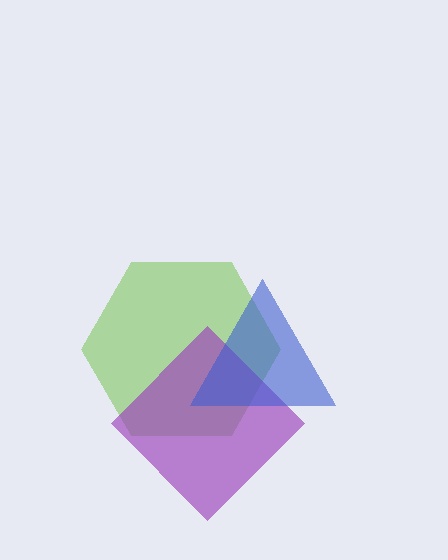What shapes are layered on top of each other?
The layered shapes are: a lime hexagon, a purple diamond, a blue triangle.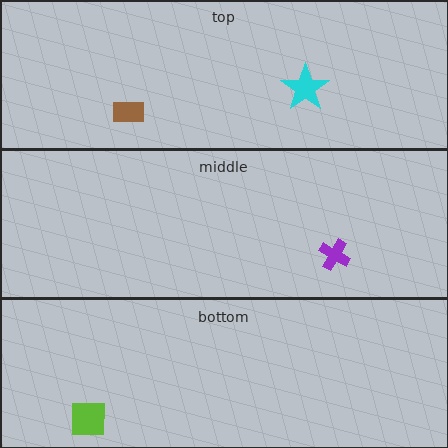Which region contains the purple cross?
The middle region.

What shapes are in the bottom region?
The lime square.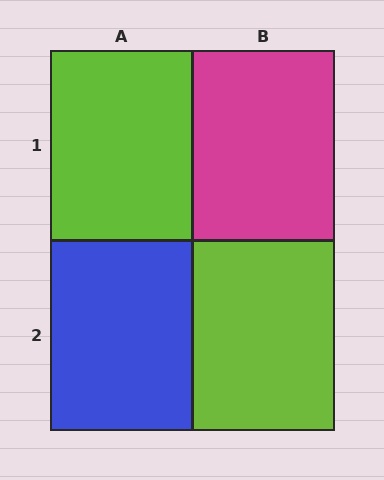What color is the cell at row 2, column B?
Lime.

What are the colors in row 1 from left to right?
Lime, magenta.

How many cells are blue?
1 cell is blue.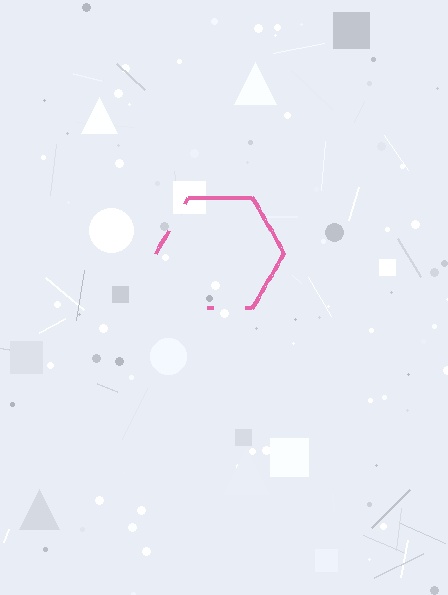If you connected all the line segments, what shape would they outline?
They would outline a hexagon.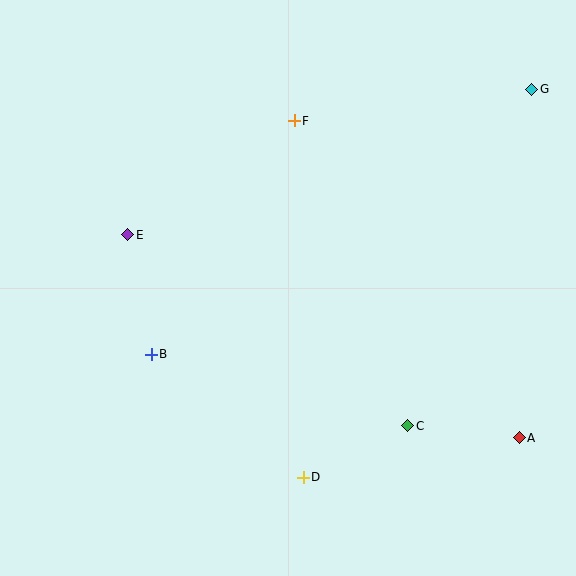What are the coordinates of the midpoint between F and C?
The midpoint between F and C is at (351, 273).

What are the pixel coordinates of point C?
Point C is at (408, 426).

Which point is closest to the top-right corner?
Point G is closest to the top-right corner.